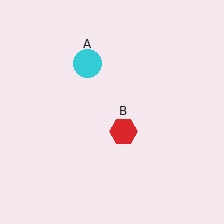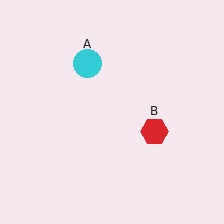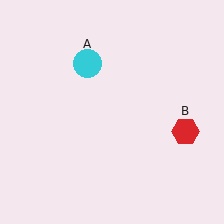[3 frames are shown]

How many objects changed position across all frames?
1 object changed position: red hexagon (object B).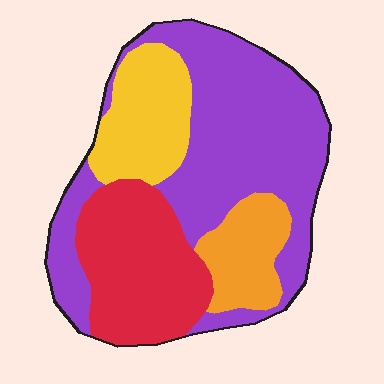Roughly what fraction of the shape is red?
Red takes up about one quarter (1/4) of the shape.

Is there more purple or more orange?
Purple.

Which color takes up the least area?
Orange, at roughly 10%.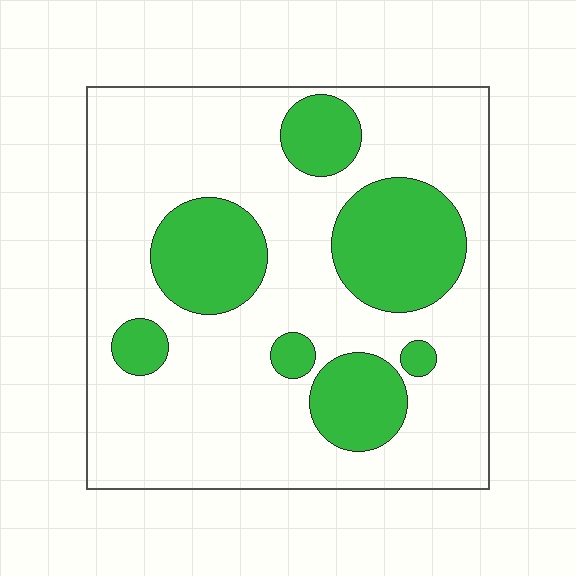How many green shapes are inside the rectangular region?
7.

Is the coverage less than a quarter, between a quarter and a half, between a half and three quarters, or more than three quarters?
Between a quarter and a half.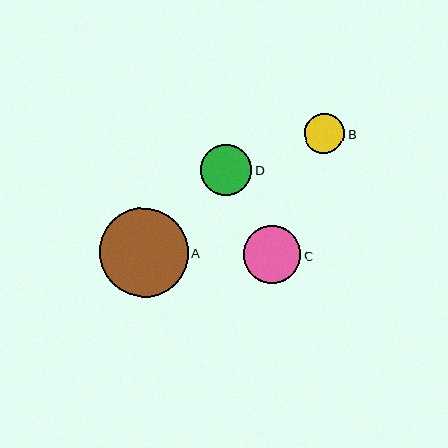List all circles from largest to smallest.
From largest to smallest: A, C, D, B.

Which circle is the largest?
Circle A is the largest with a size of approximately 88 pixels.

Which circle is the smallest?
Circle B is the smallest with a size of approximately 40 pixels.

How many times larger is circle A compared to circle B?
Circle A is approximately 2.2 times the size of circle B.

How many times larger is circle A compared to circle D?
Circle A is approximately 1.7 times the size of circle D.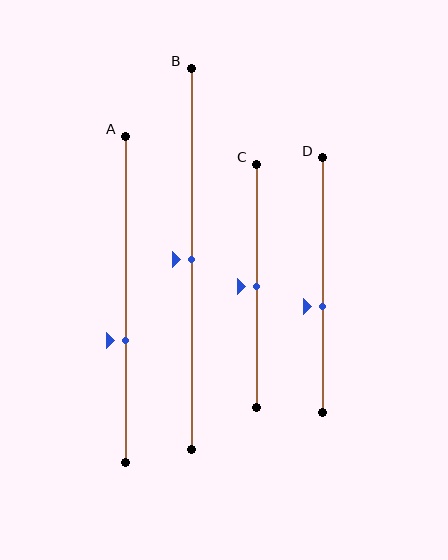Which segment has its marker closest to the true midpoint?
Segment B has its marker closest to the true midpoint.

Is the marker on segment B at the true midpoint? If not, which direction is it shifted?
Yes, the marker on segment B is at the true midpoint.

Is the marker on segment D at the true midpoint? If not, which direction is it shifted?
No, the marker on segment D is shifted downward by about 8% of the segment length.